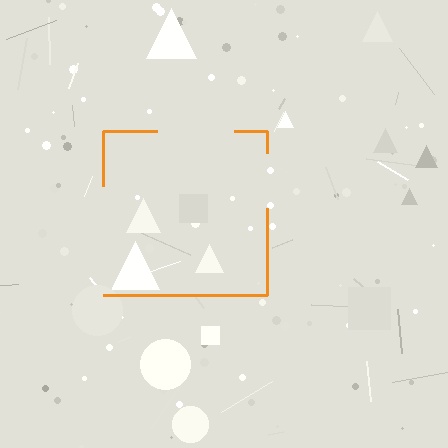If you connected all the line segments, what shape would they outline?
They would outline a square.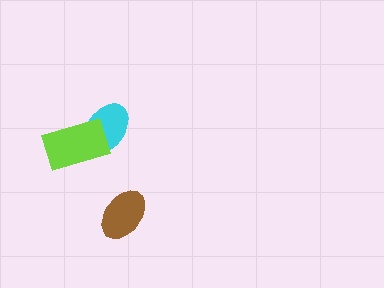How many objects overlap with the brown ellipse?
0 objects overlap with the brown ellipse.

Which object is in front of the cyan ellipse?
The lime rectangle is in front of the cyan ellipse.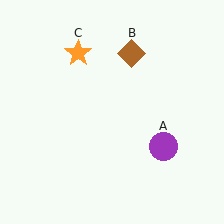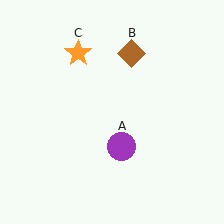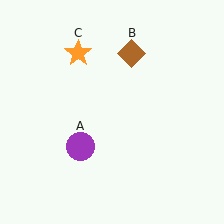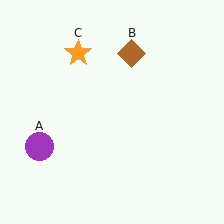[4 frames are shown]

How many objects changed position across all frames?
1 object changed position: purple circle (object A).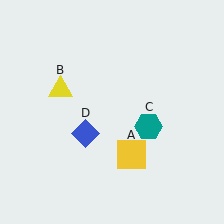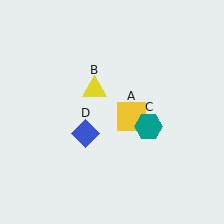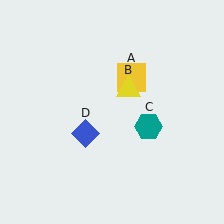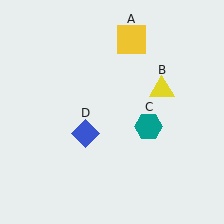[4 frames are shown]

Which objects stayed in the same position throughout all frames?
Teal hexagon (object C) and blue diamond (object D) remained stationary.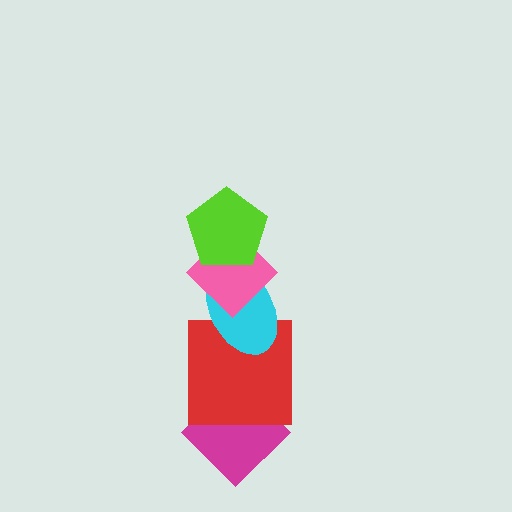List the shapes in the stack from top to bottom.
From top to bottom: the lime pentagon, the pink diamond, the cyan ellipse, the red square, the magenta diamond.